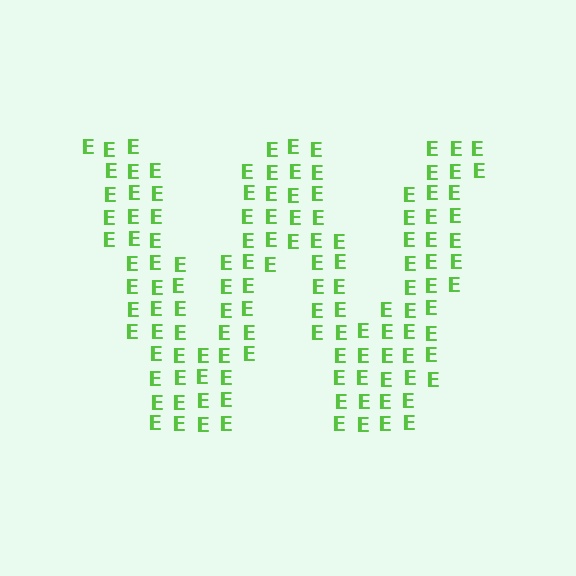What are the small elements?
The small elements are letter E's.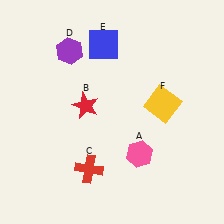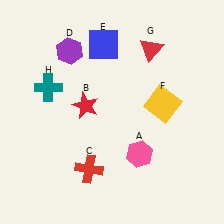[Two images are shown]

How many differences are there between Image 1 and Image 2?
There are 2 differences between the two images.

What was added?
A red triangle (G), a teal cross (H) were added in Image 2.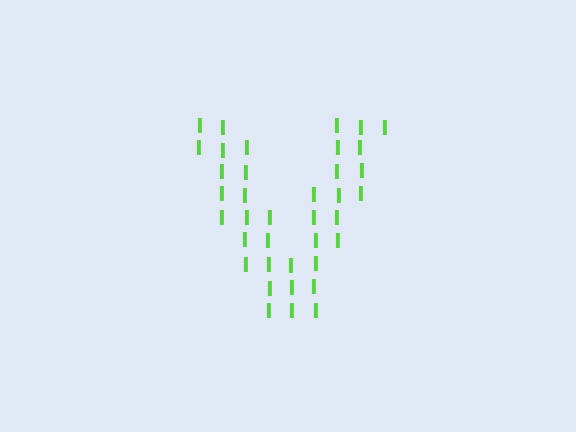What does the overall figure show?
The overall figure shows the letter V.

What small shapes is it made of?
It is made of small letter I's.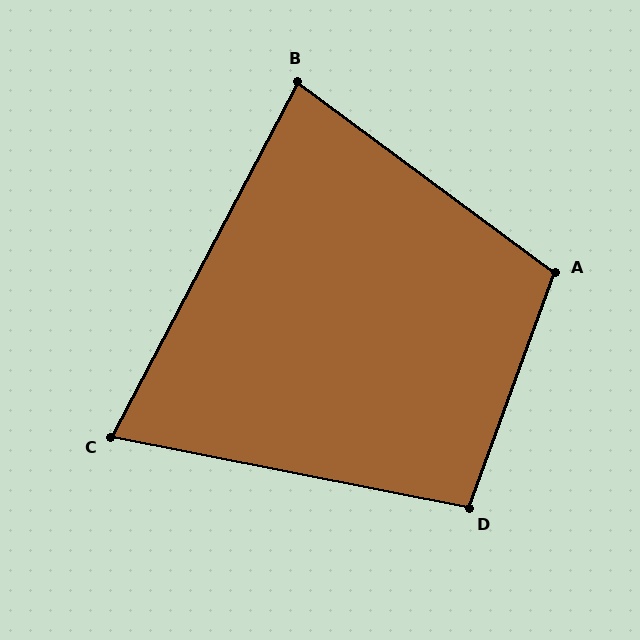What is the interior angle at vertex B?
Approximately 81 degrees (acute).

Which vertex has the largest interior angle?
A, at approximately 106 degrees.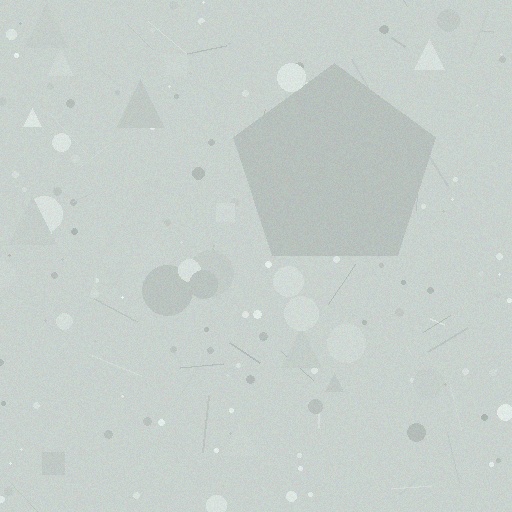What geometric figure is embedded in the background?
A pentagon is embedded in the background.